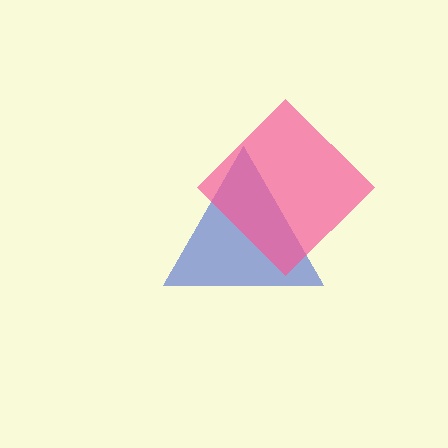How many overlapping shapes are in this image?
There are 2 overlapping shapes in the image.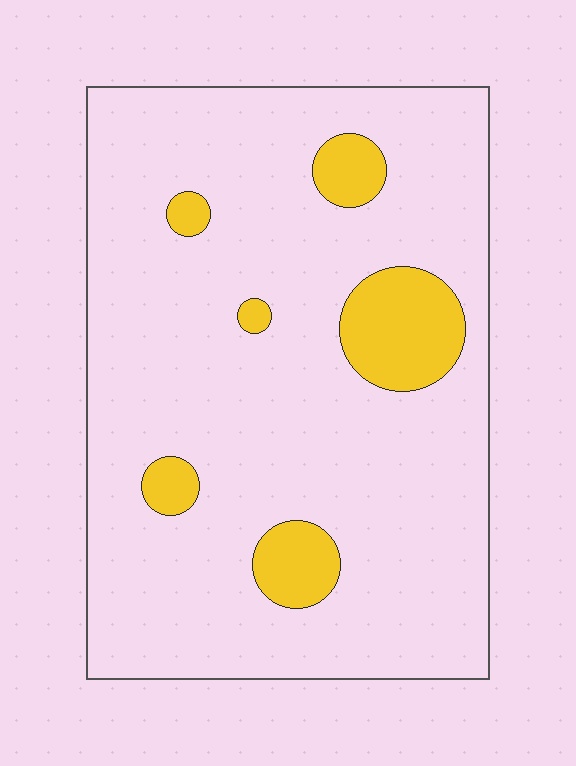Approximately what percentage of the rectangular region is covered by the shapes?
Approximately 10%.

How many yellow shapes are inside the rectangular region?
6.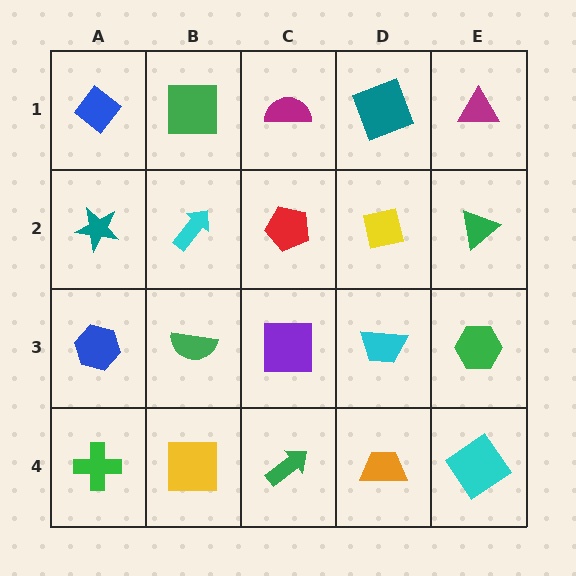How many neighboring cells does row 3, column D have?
4.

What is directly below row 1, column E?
A green triangle.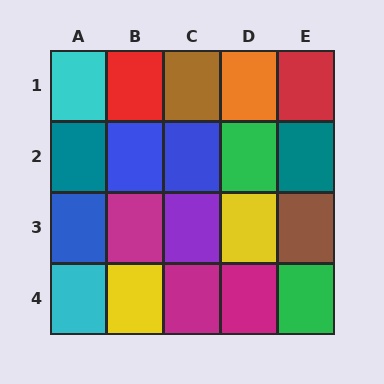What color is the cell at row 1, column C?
Brown.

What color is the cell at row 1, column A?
Cyan.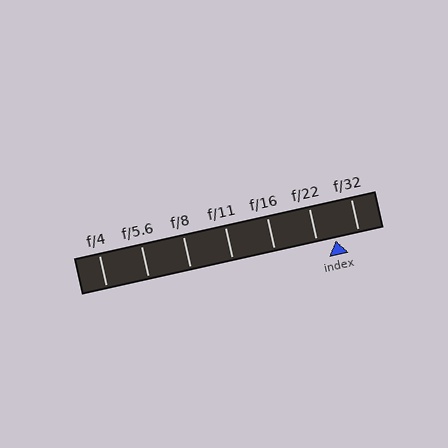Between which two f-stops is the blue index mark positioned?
The index mark is between f/22 and f/32.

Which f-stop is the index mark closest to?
The index mark is closest to f/22.